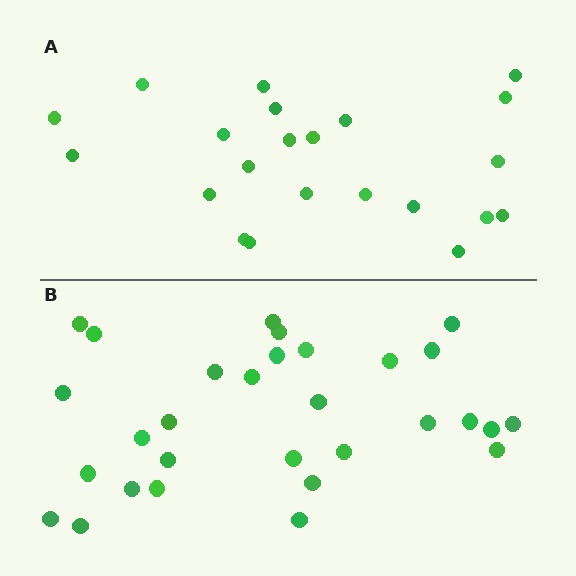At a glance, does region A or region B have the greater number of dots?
Region B (the bottom region) has more dots.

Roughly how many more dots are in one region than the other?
Region B has roughly 8 or so more dots than region A.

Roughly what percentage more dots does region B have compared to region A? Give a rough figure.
About 35% more.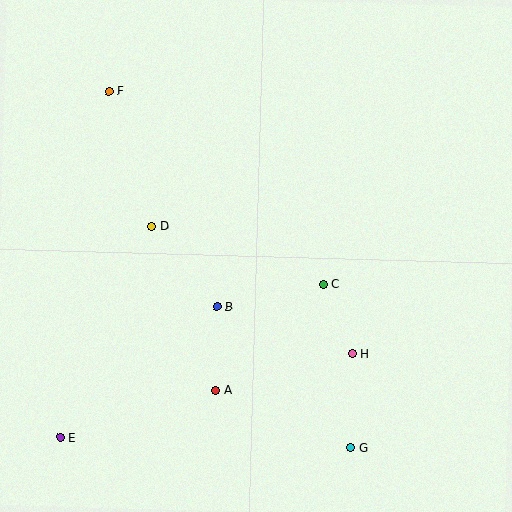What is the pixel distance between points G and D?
The distance between G and D is 298 pixels.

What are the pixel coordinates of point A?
Point A is at (216, 390).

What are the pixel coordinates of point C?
Point C is at (324, 284).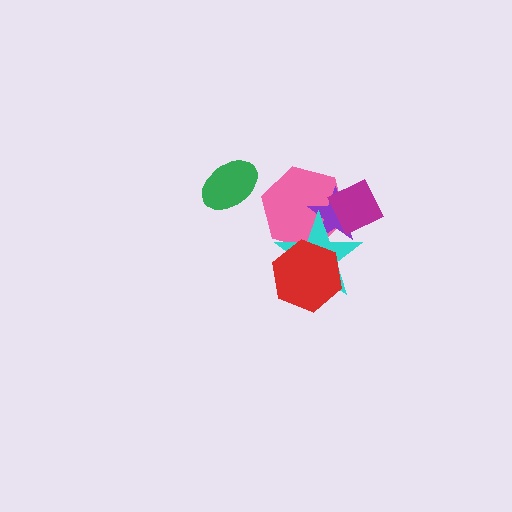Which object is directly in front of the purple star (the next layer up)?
The magenta diamond is directly in front of the purple star.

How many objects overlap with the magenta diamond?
3 objects overlap with the magenta diamond.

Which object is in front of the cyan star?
The red hexagon is in front of the cyan star.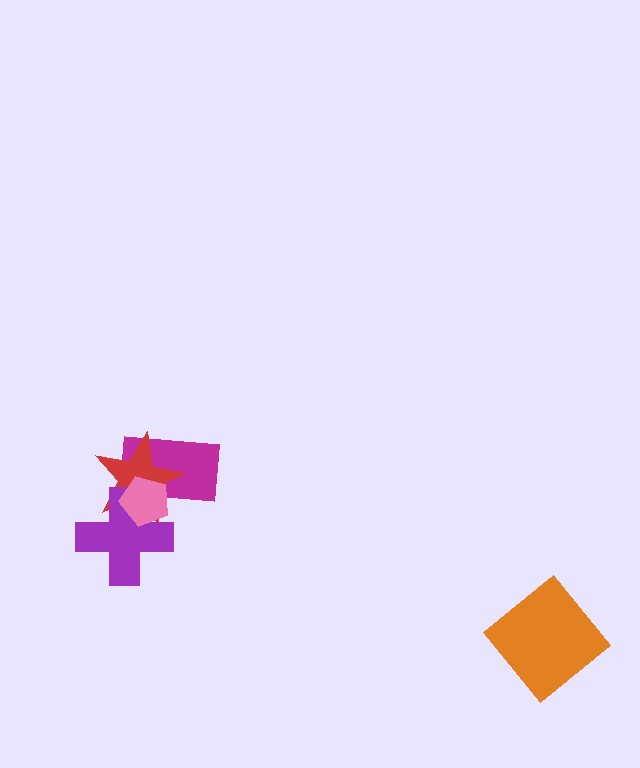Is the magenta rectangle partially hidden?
Yes, it is partially covered by another shape.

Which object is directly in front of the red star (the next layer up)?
The purple cross is directly in front of the red star.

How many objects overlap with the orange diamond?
0 objects overlap with the orange diamond.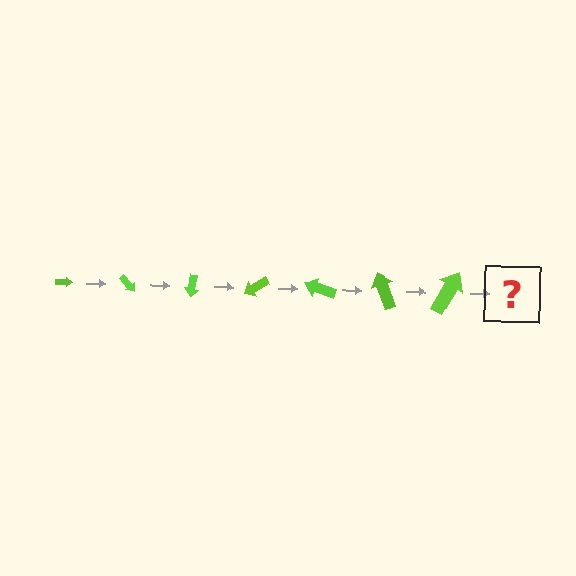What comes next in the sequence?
The next element should be an arrow, larger than the previous one and rotated 350 degrees from the start.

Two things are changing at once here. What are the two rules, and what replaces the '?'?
The two rules are that the arrow grows larger each step and it rotates 50 degrees each step. The '?' should be an arrow, larger than the previous one and rotated 350 degrees from the start.